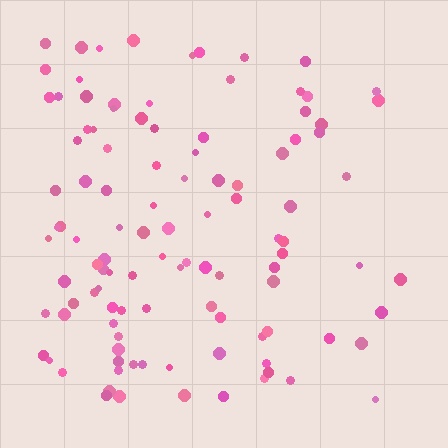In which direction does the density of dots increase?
From right to left, with the left side densest.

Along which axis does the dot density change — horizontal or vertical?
Horizontal.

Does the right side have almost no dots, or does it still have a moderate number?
Still a moderate number, just noticeably fewer than the left.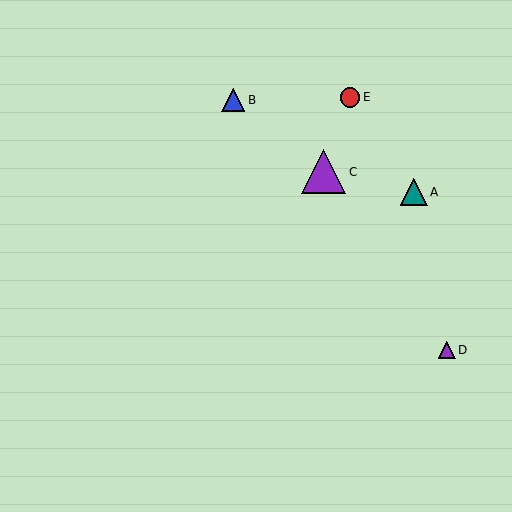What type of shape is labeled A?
Shape A is a teal triangle.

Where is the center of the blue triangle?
The center of the blue triangle is at (233, 100).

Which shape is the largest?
The purple triangle (labeled C) is the largest.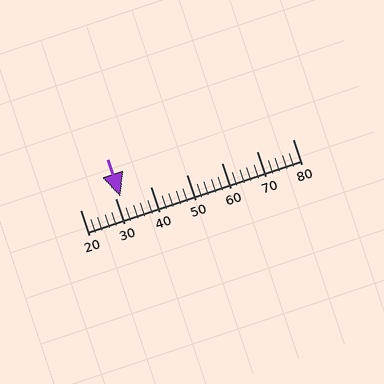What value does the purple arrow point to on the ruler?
The purple arrow points to approximately 32.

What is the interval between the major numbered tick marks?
The major tick marks are spaced 10 units apart.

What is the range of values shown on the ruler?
The ruler shows values from 20 to 80.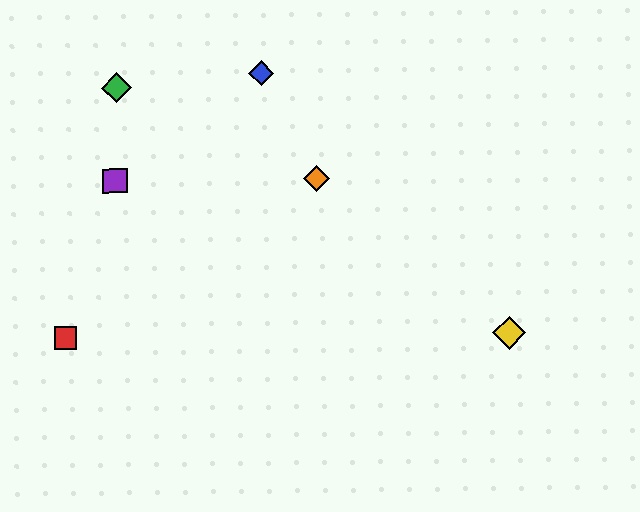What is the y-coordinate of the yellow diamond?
The yellow diamond is at y≈333.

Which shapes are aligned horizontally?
The red square, the yellow diamond are aligned horizontally.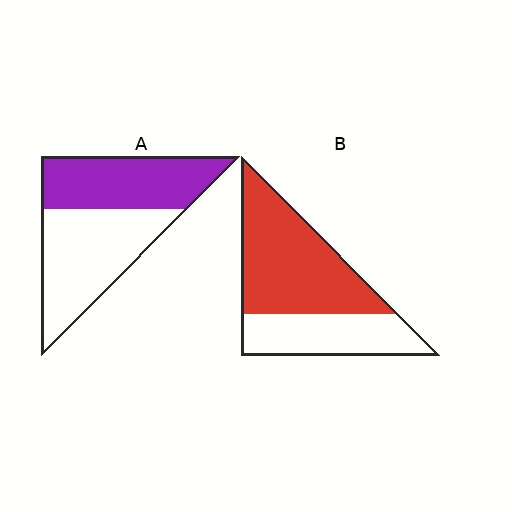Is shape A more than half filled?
No.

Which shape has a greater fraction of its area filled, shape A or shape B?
Shape B.